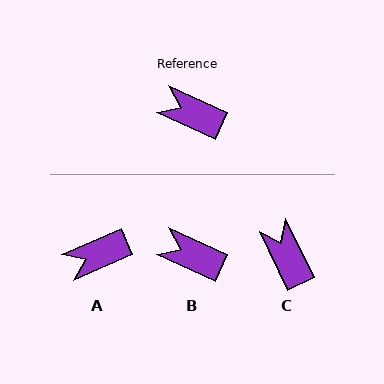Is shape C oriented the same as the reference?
No, it is off by about 39 degrees.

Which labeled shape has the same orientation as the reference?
B.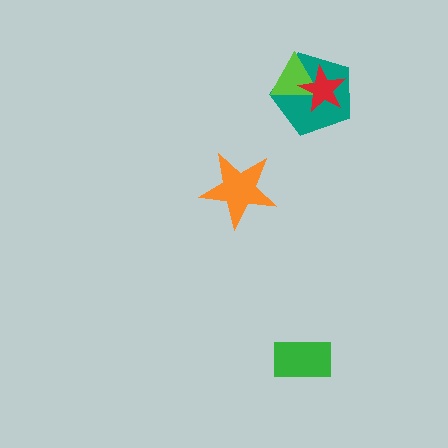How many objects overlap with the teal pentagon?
2 objects overlap with the teal pentagon.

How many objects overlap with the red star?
2 objects overlap with the red star.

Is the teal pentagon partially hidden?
Yes, it is partially covered by another shape.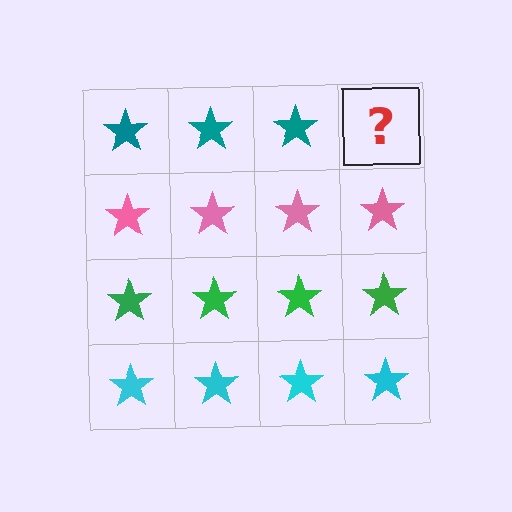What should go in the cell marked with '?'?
The missing cell should contain a teal star.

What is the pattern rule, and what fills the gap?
The rule is that each row has a consistent color. The gap should be filled with a teal star.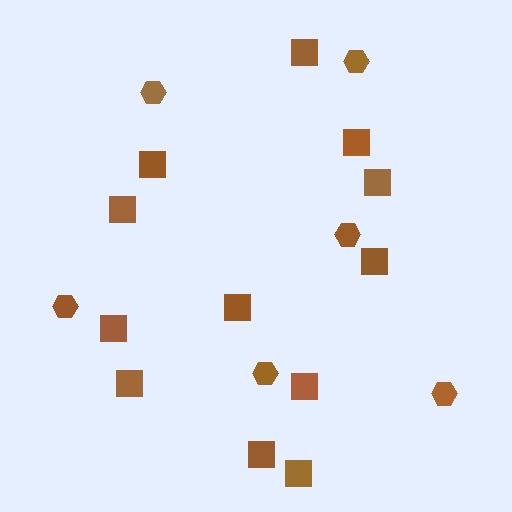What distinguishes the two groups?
There are 2 groups: one group of squares (12) and one group of hexagons (6).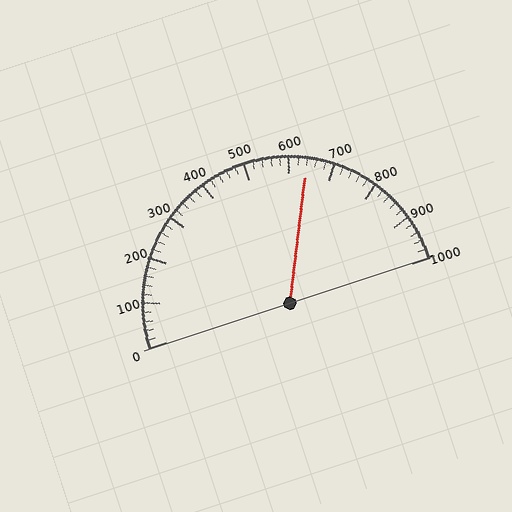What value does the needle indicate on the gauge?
The needle indicates approximately 640.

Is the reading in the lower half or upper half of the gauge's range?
The reading is in the upper half of the range (0 to 1000).